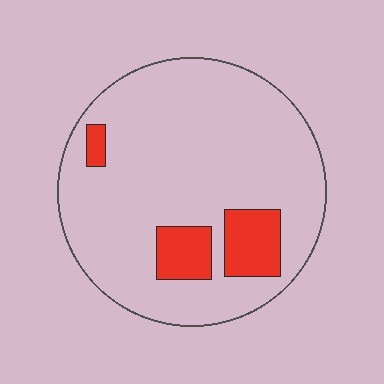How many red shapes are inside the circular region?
3.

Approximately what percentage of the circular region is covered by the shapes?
Approximately 15%.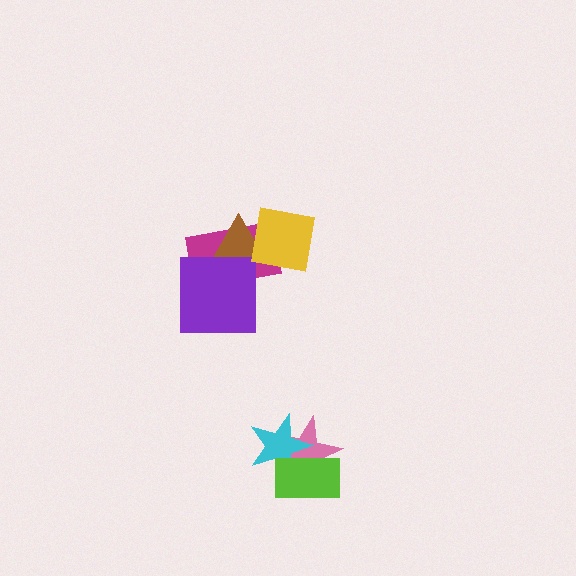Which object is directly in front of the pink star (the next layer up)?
The cyan star is directly in front of the pink star.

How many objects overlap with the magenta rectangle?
3 objects overlap with the magenta rectangle.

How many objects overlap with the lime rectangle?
2 objects overlap with the lime rectangle.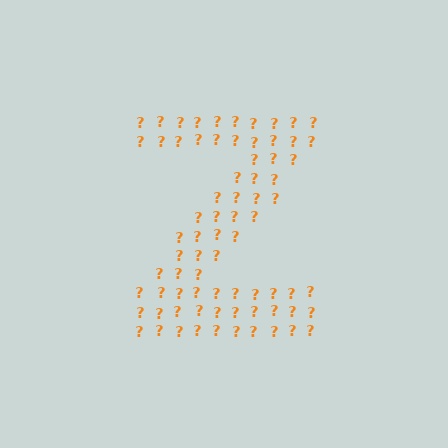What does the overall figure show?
The overall figure shows the letter Z.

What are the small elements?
The small elements are question marks.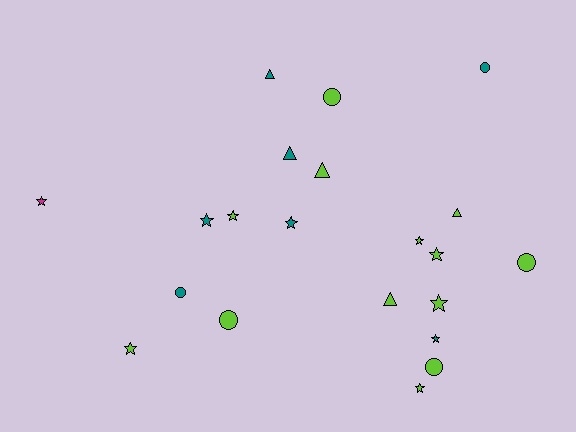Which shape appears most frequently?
Star, with 10 objects.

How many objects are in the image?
There are 21 objects.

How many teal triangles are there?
There are 2 teal triangles.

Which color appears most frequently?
Lime, with 13 objects.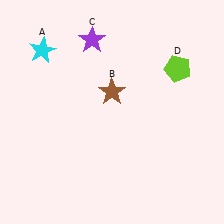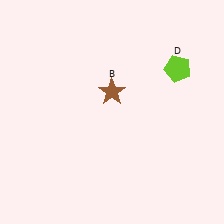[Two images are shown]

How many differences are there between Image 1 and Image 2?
There are 2 differences between the two images.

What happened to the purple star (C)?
The purple star (C) was removed in Image 2. It was in the top-left area of Image 1.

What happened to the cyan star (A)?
The cyan star (A) was removed in Image 2. It was in the top-left area of Image 1.